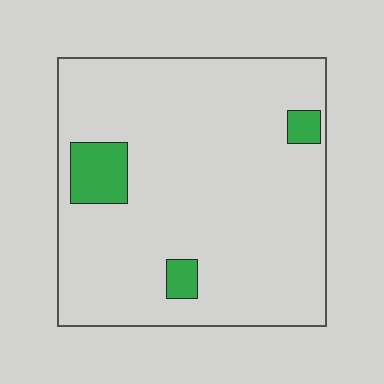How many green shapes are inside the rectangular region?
3.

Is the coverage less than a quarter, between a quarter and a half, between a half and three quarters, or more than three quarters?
Less than a quarter.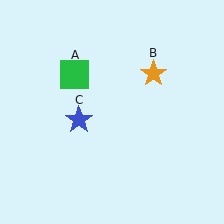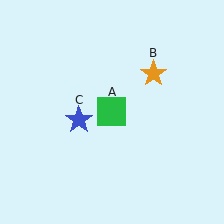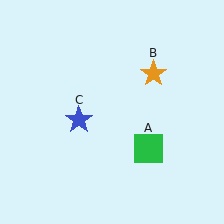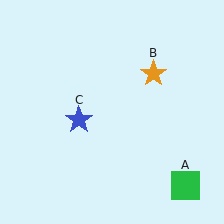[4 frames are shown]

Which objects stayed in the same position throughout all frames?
Orange star (object B) and blue star (object C) remained stationary.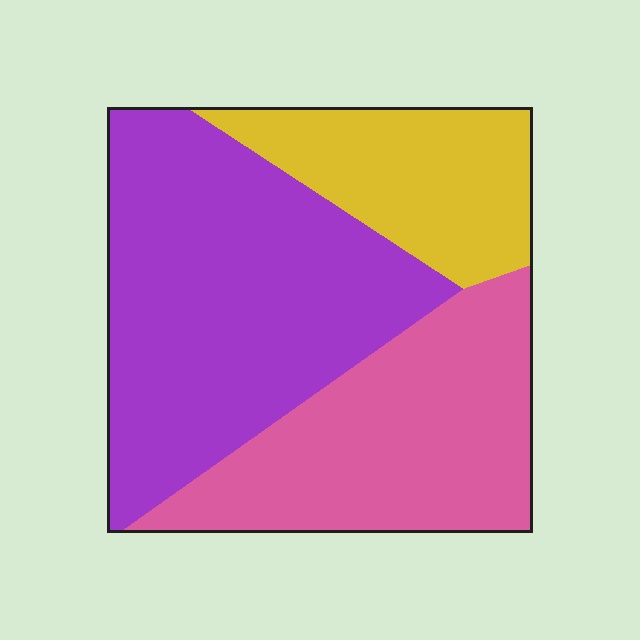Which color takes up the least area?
Yellow, at roughly 20%.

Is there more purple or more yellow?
Purple.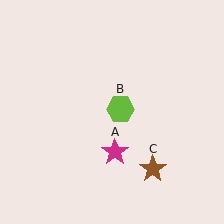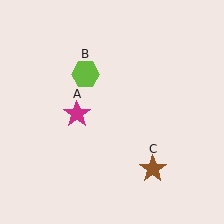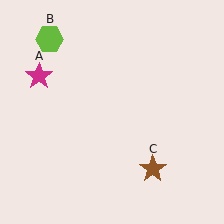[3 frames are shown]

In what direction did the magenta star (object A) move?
The magenta star (object A) moved up and to the left.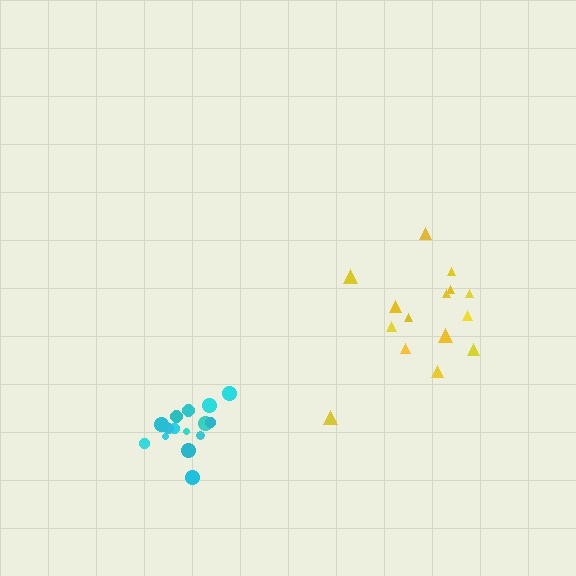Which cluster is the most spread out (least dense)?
Yellow.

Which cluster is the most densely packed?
Cyan.